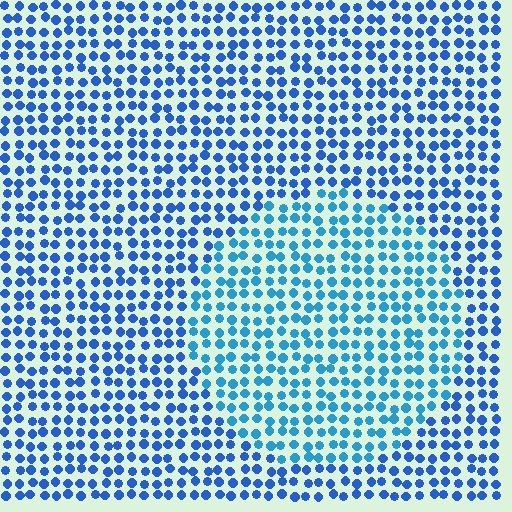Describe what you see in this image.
The image is filled with small blue elements in a uniform arrangement. A circle-shaped region is visible where the elements are tinted to a slightly different hue, forming a subtle color boundary.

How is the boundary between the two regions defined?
The boundary is defined purely by a slight shift in hue (about 23 degrees). Spacing, size, and orientation are identical on both sides.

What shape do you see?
I see a circle.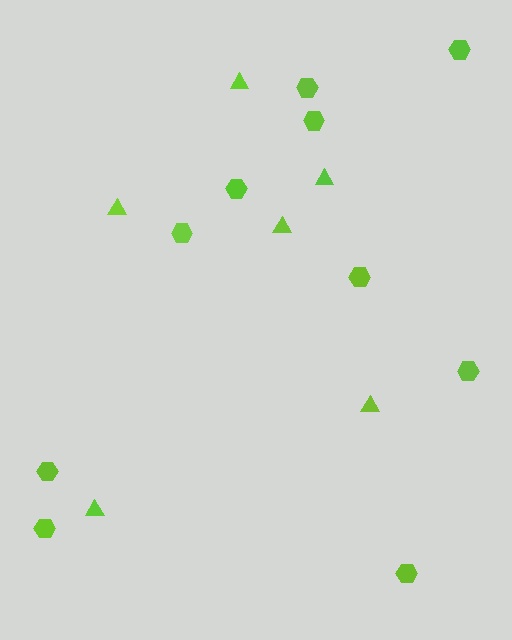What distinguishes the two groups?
There are 2 groups: one group of hexagons (10) and one group of triangles (6).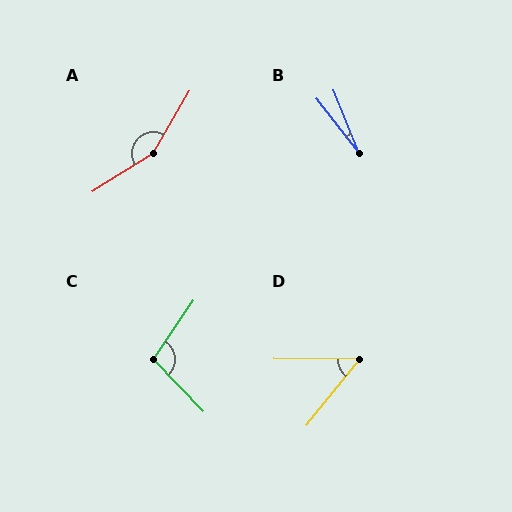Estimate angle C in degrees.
Approximately 102 degrees.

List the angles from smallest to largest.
B (16°), D (51°), C (102°), A (153°).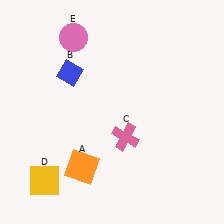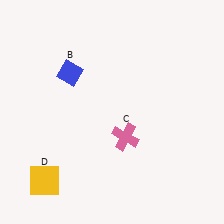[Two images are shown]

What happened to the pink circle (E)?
The pink circle (E) was removed in Image 2. It was in the top-left area of Image 1.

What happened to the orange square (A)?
The orange square (A) was removed in Image 2. It was in the bottom-left area of Image 1.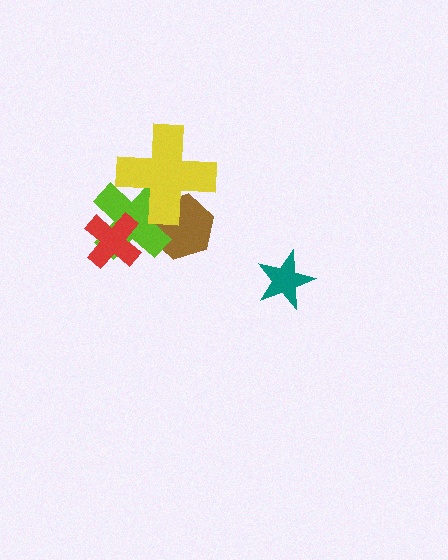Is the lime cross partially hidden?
Yes, it is partially covered by another shape.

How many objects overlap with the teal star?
0 objects overlap with the teal star.